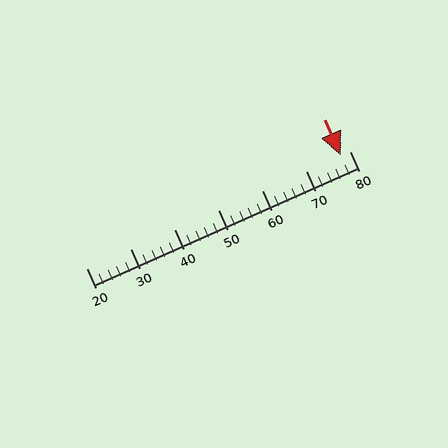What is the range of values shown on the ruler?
The ruler shows values from 20 to 80.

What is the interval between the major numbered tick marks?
The major tick marks are spaced 10 units apart.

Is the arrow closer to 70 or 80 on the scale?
The arrow is closer to 80.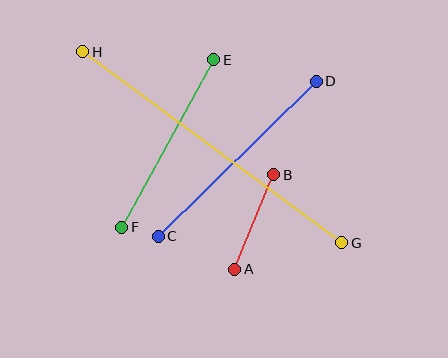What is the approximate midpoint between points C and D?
The midpoint is at approximately (237, 159) pixels.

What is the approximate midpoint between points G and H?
The midpoint is at approximately (212, 147) pixels.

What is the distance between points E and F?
The distance is approximately 191 pixels.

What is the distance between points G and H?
The distance is approximately 322 pixels.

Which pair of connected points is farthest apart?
Points G and H are farthest apart.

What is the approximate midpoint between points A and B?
The midpoint is at approximately (254, 222) pixels.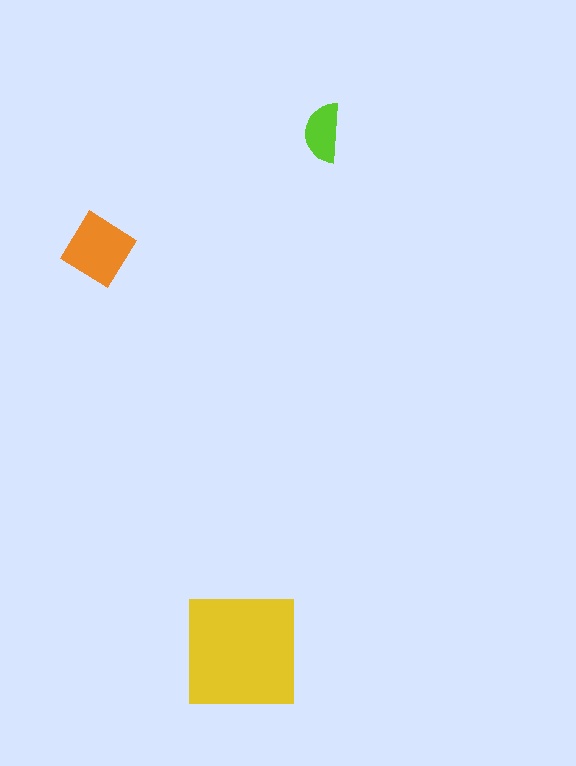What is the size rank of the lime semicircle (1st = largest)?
3rd.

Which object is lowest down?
The yellow square is bottommost.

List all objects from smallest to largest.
The lime semicircle, the orange diamond, the yellow square.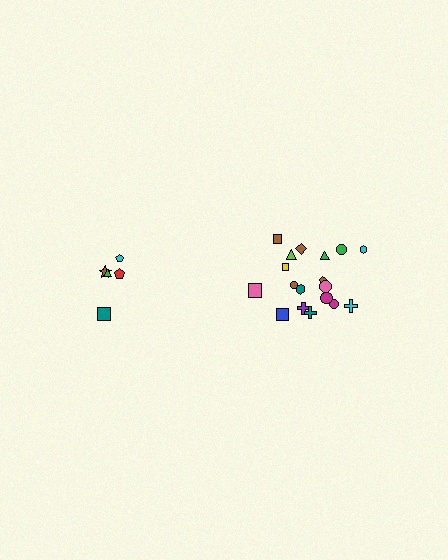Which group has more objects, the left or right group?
The right group.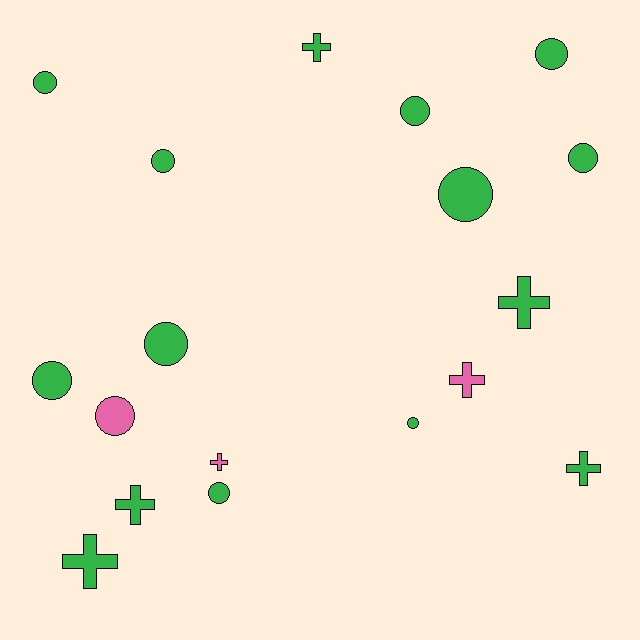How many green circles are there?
There are 10 green circles.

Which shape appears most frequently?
Circle, with 11 objects.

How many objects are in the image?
There are 18 objects.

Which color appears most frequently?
Green, with 15 objects.